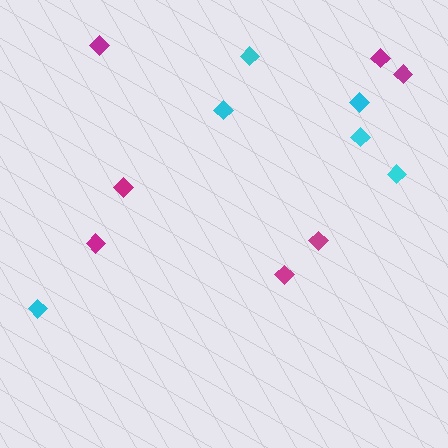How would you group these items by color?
There are 2 groups: one group of cyan diamonds (6) and one group of magenta diamonds (7).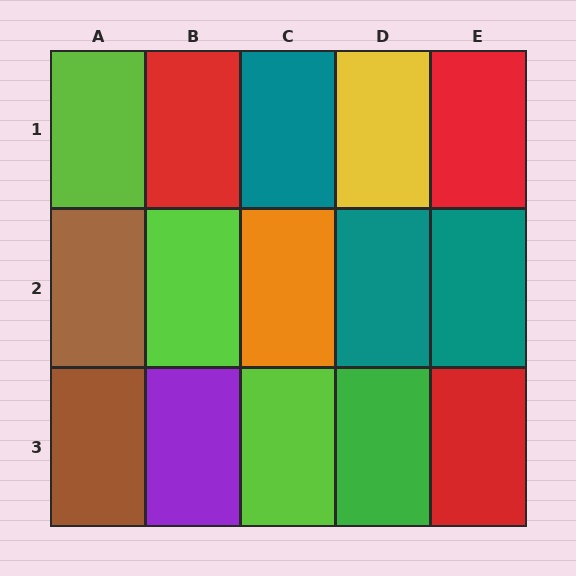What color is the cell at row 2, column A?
Brown.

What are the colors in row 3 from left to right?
Brown, purple, lime, green, red.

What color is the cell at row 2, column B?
Lime.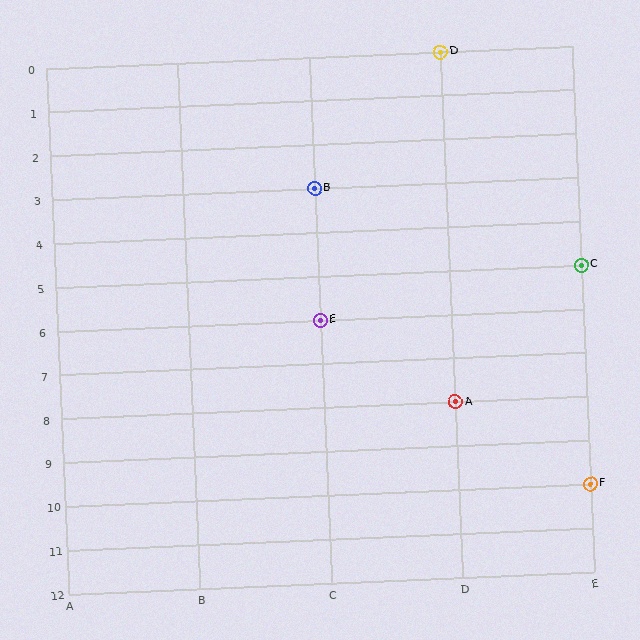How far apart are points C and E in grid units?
Points C and E are 2 columns and 1 row apart (about 2.2 grid units diagonally).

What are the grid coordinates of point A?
Point A is at grid coordinates (D, 8).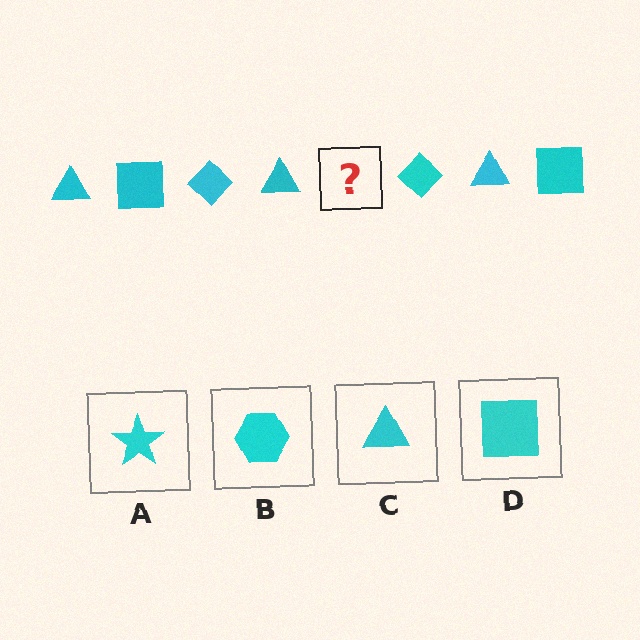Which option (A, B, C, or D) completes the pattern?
D.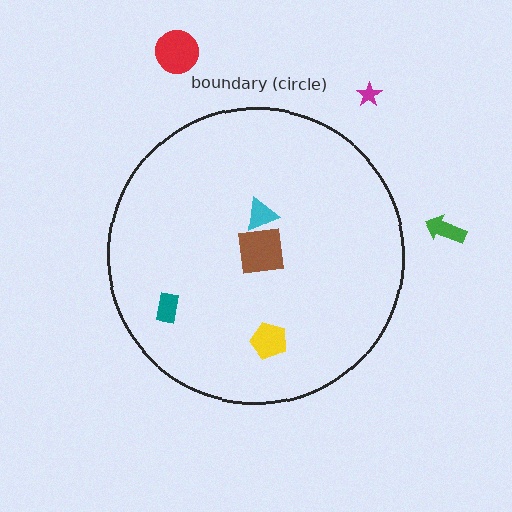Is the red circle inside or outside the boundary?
Outside.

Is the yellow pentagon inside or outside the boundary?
Inside.